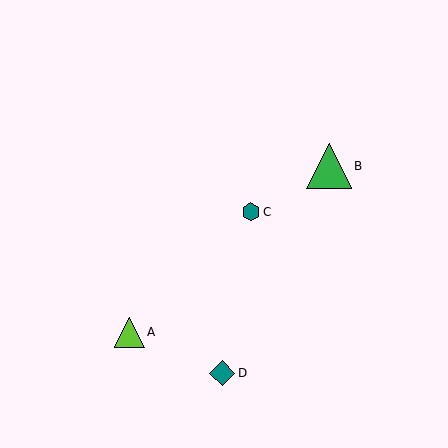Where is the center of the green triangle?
The center of the green triangle is at (329, 166).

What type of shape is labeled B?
Shape B is a green triangle.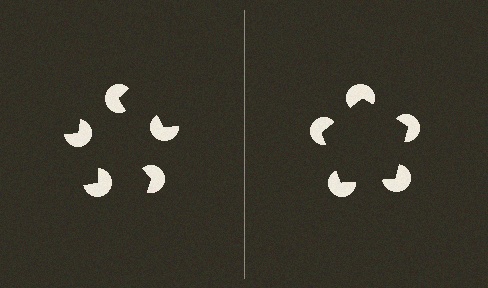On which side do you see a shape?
An illusory pentagon appears on the right side. On the left side the wedge cuts are rotated, so no coherent shape forms.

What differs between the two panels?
The pac-man discs are positioned identically on both sides; only the wedge orientations differ. On the right they align to a pentagon; on the left they are misaligned.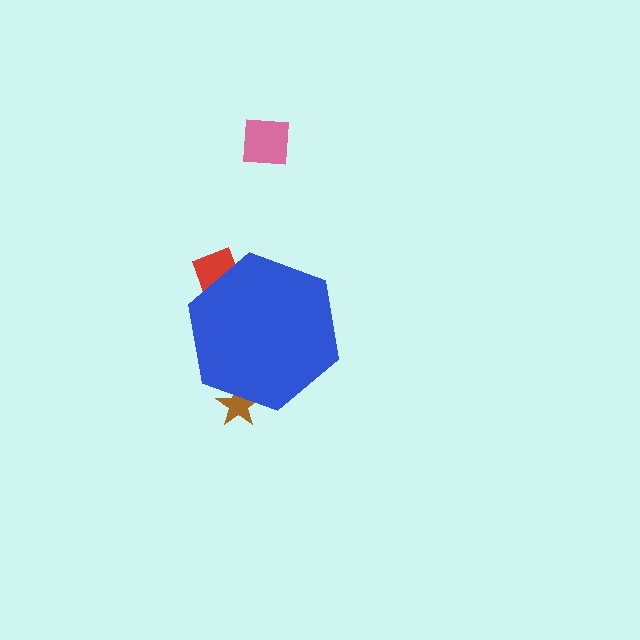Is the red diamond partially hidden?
Yes, the red diamond is partially hidden behind the blue hexagon.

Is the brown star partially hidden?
Yes, the brown star is partially hidden behind the blue hexagon.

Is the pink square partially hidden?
No, the pink square is fully visible.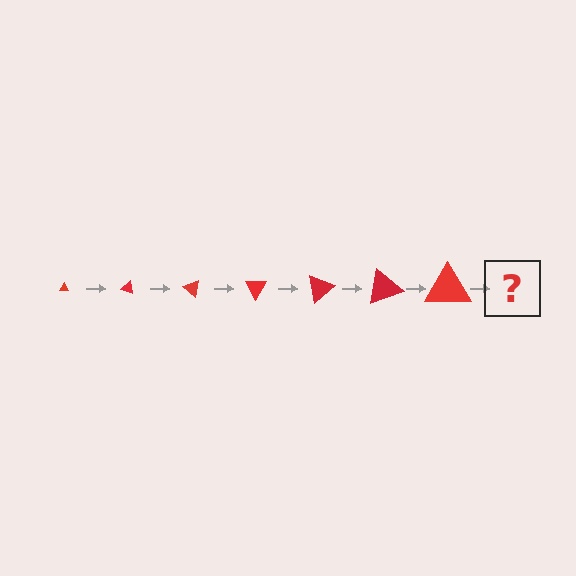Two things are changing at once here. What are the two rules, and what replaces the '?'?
The two rules are that the triangle grows larger each step and it rotates 20 degrees each step. The '?' should be a triangle, larger than the previous one and rotated 140 degrees from the start.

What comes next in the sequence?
The next element should be a triangle, larger than the previous one and rotated 140 degrees from the start.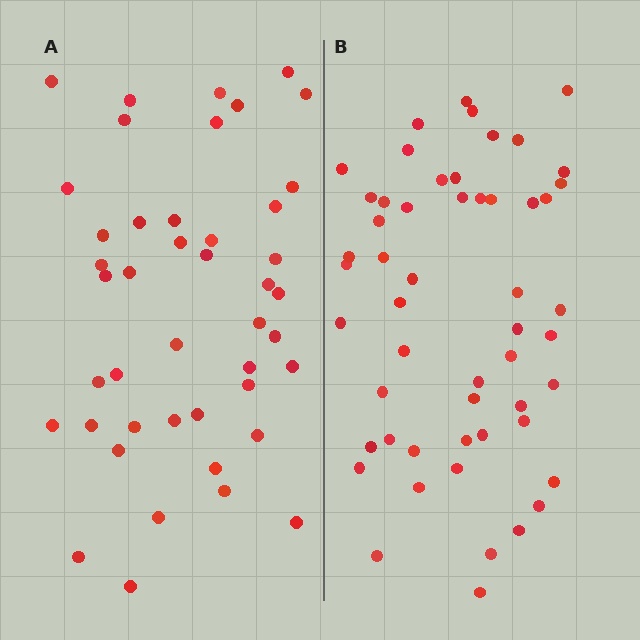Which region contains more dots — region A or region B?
Region B (the right region) has more dots.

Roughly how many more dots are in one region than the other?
Region B has roughly 8 or so more dots than region A.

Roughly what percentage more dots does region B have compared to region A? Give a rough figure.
About 20% more.